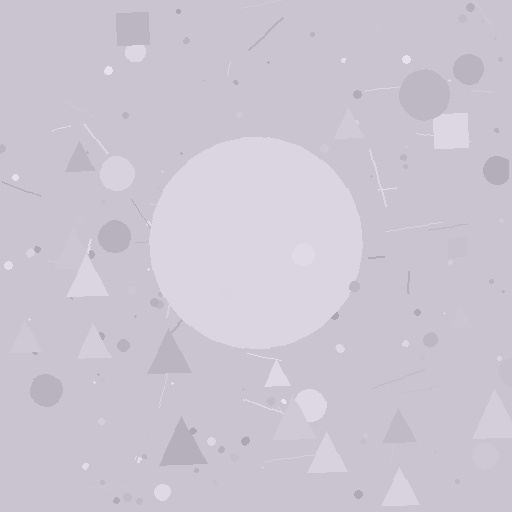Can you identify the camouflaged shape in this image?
The camouflaged shape is a circle.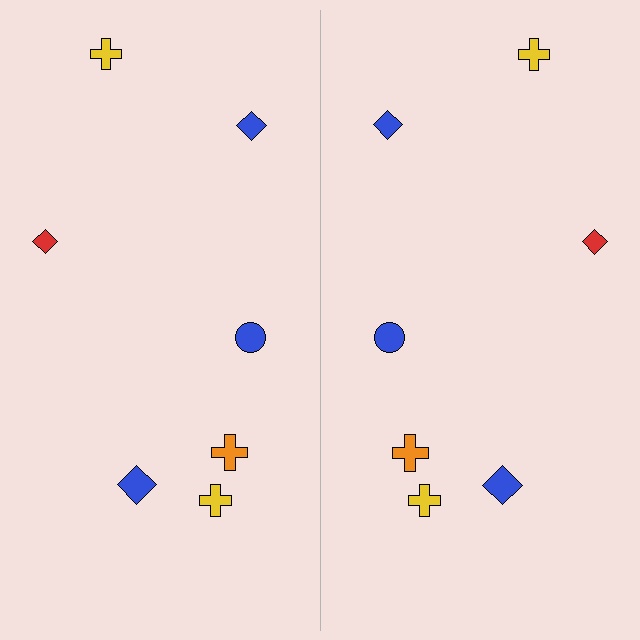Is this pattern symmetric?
Yes, this pattern has bilateral (reflection) symmetry.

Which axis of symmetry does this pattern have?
The pattern has a vertical axis of symmetry running through the center of the image.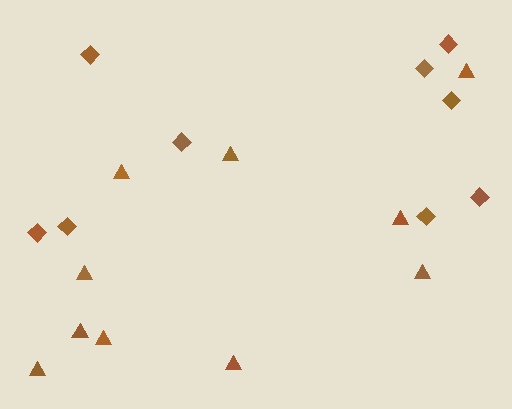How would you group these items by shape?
There are 2 groups: one group of triangles (10) and one group of diamonds (9).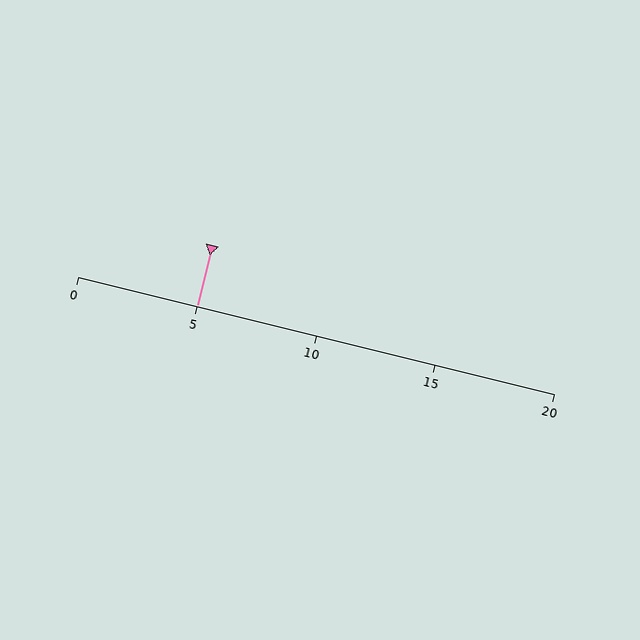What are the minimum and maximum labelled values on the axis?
The axis runs from 0 to 20.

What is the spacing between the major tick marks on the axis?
The major ticks are spaced 5 apart.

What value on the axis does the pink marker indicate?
The marker indicates approximately 5.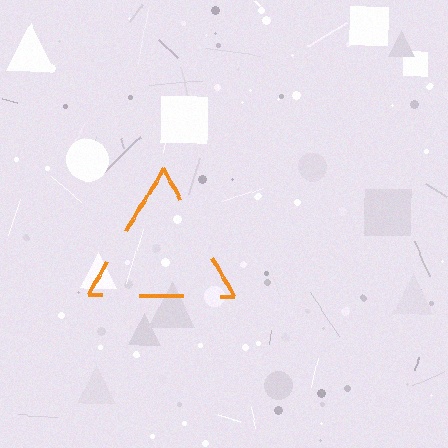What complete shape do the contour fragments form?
The contour fragments form a triangle.